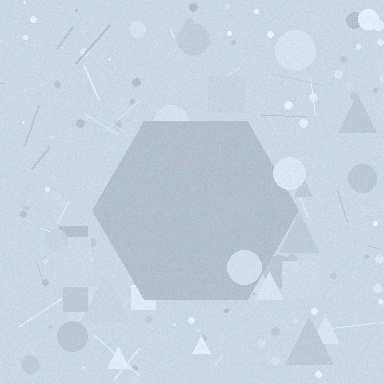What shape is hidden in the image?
A hexagon is hidden in the image.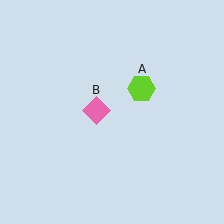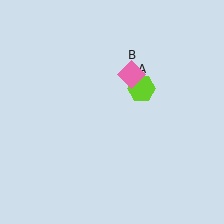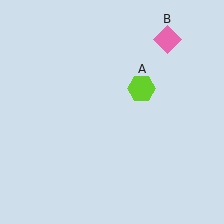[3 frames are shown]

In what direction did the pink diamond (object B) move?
The pink diamond (object B) moved up and to the right.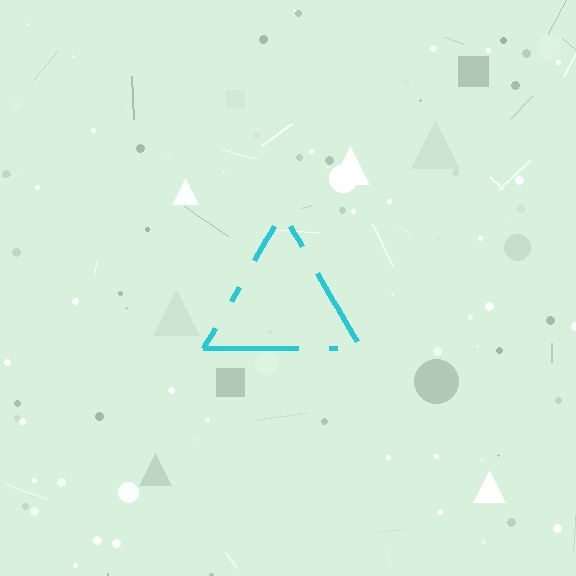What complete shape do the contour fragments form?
The contour fragments form a triangle.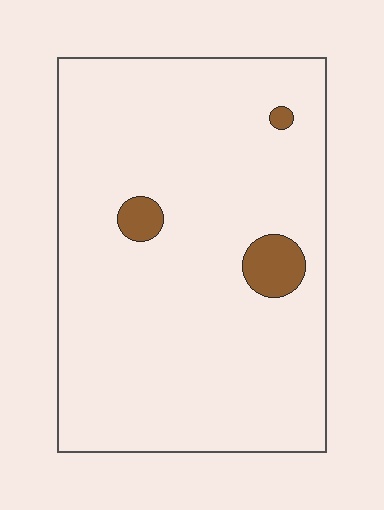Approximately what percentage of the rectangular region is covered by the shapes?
Approximately 5%.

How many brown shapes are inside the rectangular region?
3.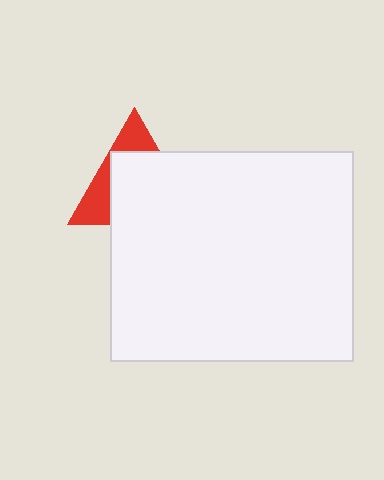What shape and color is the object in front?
The object in front is a white rectangle.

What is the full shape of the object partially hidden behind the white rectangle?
The partially hidden object is a red triangle.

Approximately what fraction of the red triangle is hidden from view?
Roughly 66% of the red triangle is hidden behind the white rectangle.